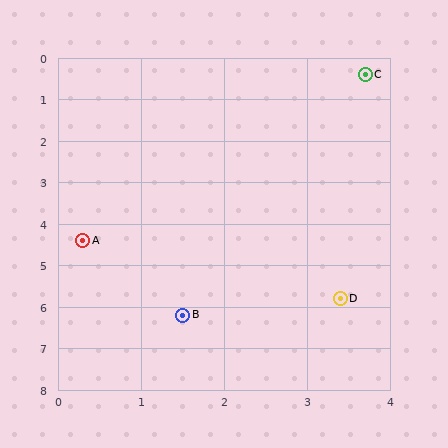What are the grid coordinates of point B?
Point B is at approximately (1.5, 6.2).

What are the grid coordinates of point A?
Point A is at approximately (0.3, 4.4).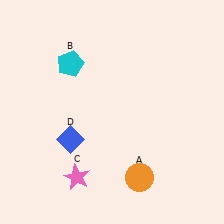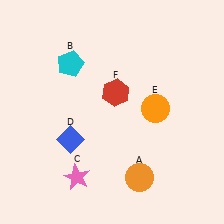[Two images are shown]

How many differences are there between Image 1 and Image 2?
There are 2 differences between the two images.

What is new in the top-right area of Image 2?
A red hexagon (F) was added in the top-right area of Image 2.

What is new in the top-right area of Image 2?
An orange circle (E) was added in the top-right area of Image 2.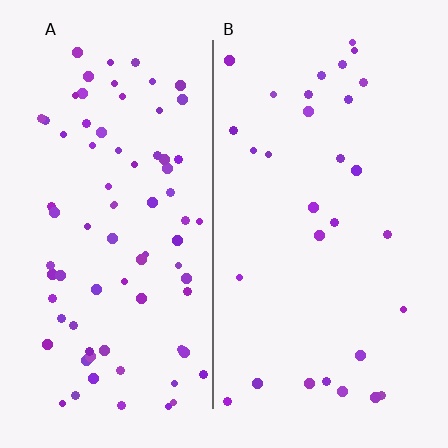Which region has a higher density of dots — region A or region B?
A (the left).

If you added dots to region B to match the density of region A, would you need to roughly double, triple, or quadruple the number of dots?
Approximately triple.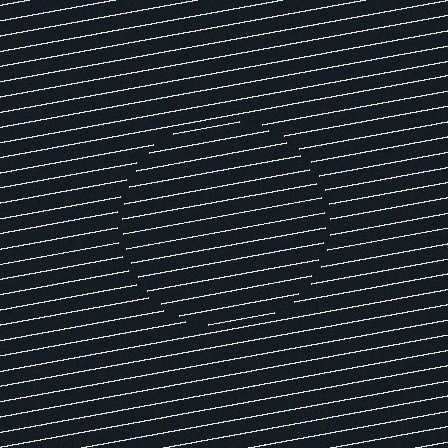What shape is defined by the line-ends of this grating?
An illusory circle. The interior of the shape contains the same grating, shifted by half a period — the contour is defined by the phase discontinuity where line-ends from the inner and outer gratings abut.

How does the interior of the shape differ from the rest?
The interior of the shape contains the same grating, shifted by half a period — the contour is defined by the phase discontinuity where line-ends from the inner and outer gratings abut.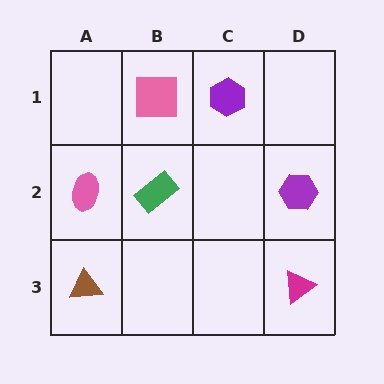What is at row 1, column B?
A pink square.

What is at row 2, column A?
A pink ellipse.